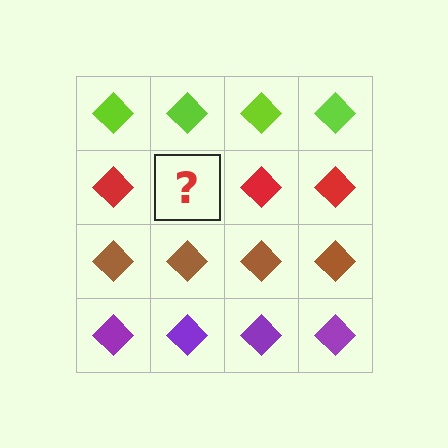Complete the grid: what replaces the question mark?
The question mark should be replaced with a red diamond.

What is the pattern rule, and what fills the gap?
The rule is that each row has a consistent color. The gap should be filled with a red diamond.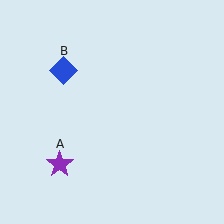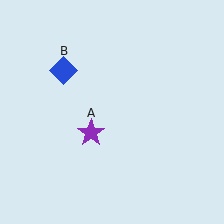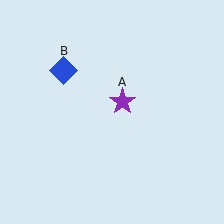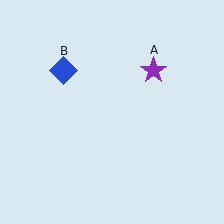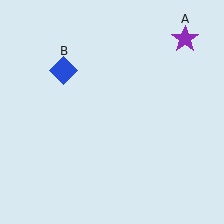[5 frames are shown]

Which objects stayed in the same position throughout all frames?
Blue diamond (object B) remained stationary.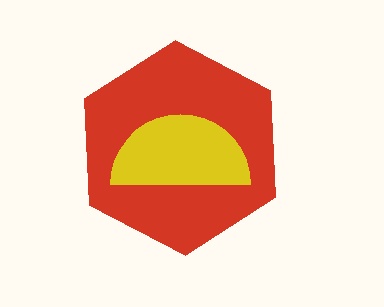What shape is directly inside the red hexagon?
The yellow semicircle.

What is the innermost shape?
The yellow semicircle.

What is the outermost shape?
The red hexagon.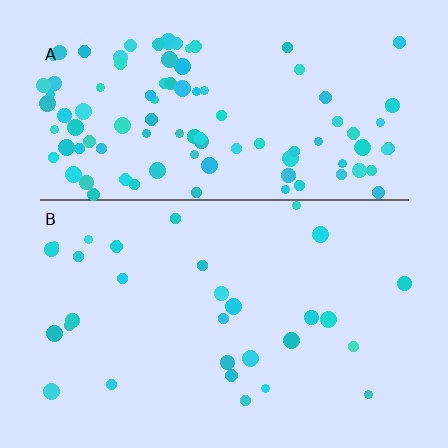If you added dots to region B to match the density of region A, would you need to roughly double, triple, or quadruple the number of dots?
Approximately triple.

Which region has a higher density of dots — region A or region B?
A (the top).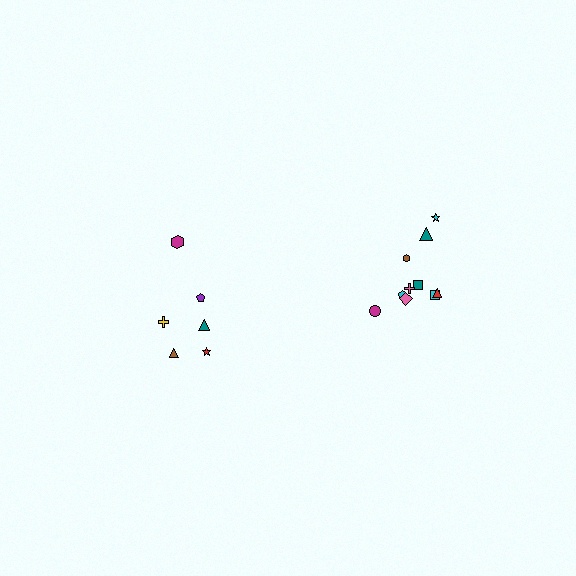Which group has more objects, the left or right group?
The right group.